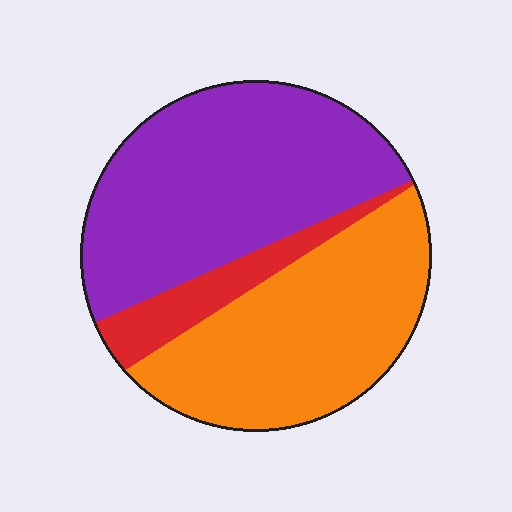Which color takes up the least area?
Red, at roughly 10%.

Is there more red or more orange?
Orange.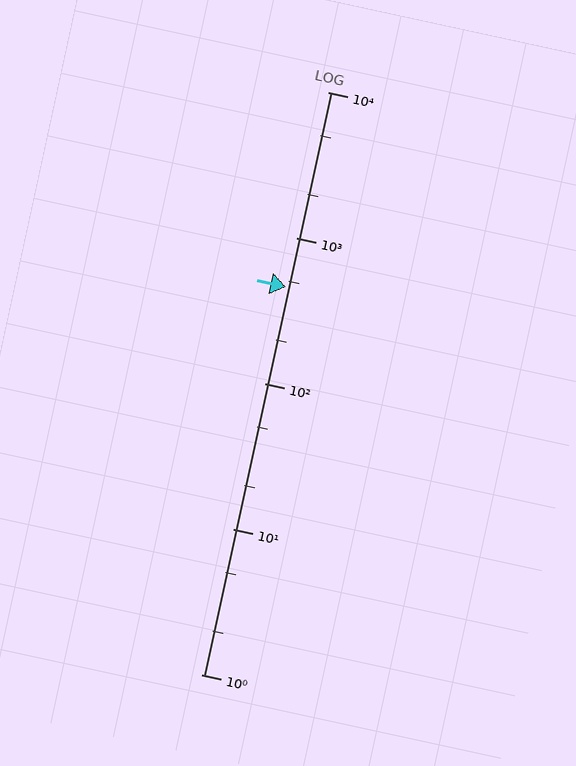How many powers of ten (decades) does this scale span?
The scale spans 4 decades, from 1 to 10000.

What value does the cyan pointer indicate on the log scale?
The pointer indicates approximately 460.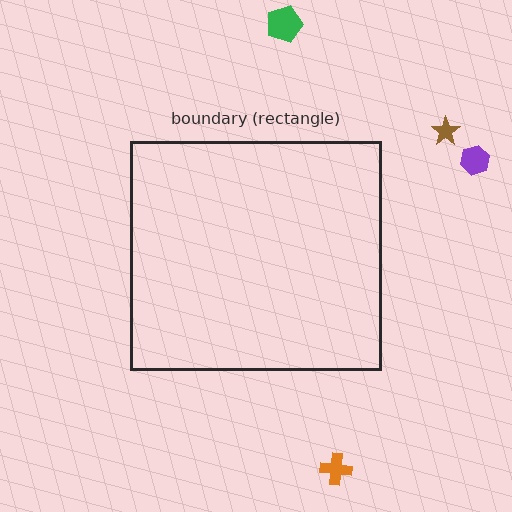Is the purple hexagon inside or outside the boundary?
Outside.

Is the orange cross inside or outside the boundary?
Outside.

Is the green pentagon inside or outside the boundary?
Outside.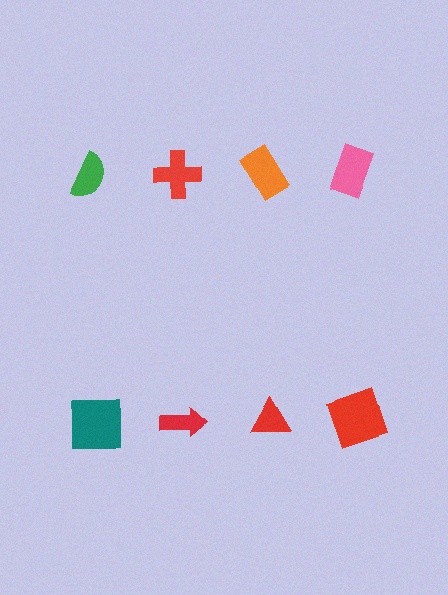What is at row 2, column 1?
A teal square.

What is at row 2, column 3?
A red triangle.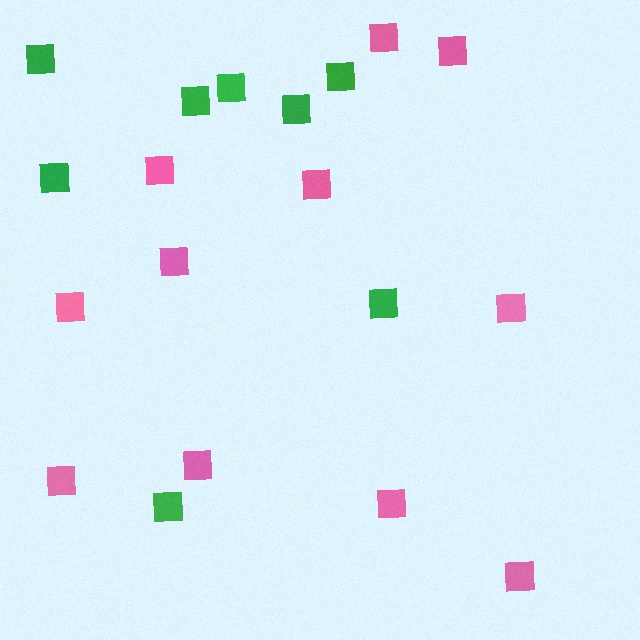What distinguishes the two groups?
There are 2 groups: one group of green squares (8) and one group of pink squares (11).